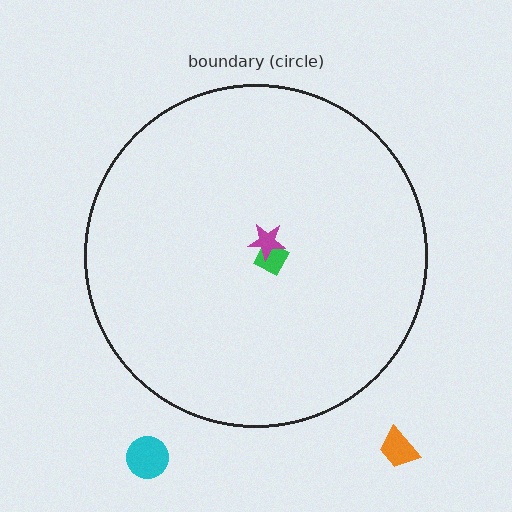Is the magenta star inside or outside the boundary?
Inside.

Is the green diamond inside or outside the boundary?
Inside.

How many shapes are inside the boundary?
2 inside, 2 outside.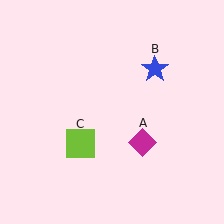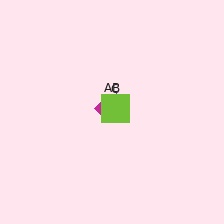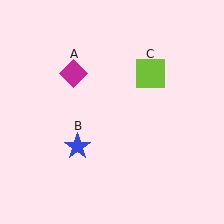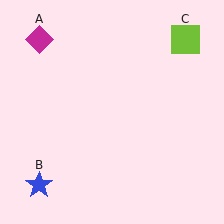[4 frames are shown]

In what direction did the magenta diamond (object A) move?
The magenta diamond (object A) moved up and to the left.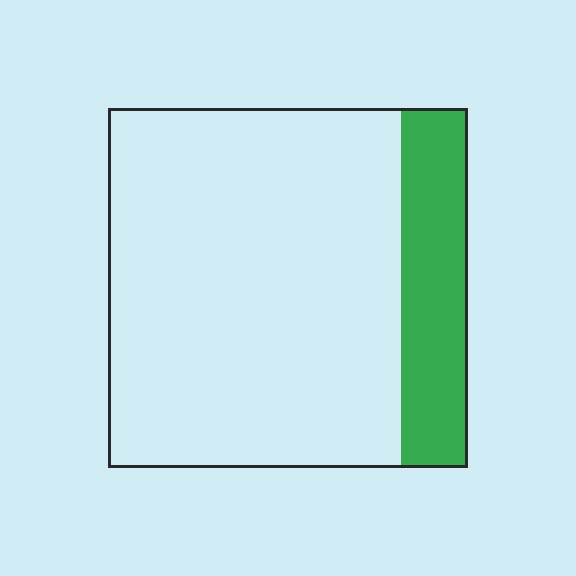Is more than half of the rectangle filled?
No.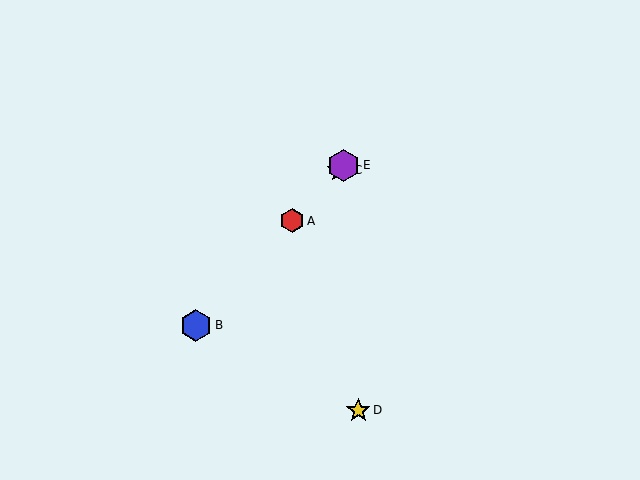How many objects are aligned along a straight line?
4 objects (A, B, C, E) are aligned along a straight line.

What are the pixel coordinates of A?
Object A is at (292, 221).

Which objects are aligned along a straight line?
Objects A, B, C, E are aligned along a straight line.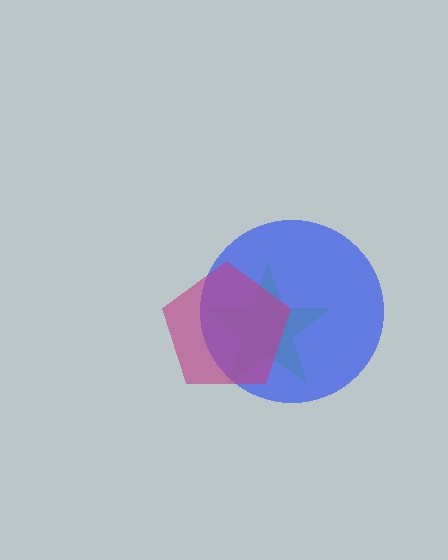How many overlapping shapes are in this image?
There are 3 overlapping shapes in the image.